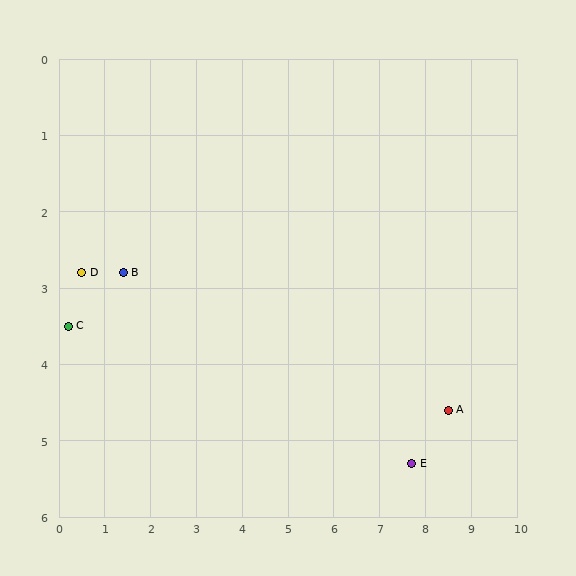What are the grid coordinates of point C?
Point C is at approximately (0.2, 3.5).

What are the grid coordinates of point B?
Point B is at approximately (1.4, 2.8).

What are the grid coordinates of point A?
Point A is at approximately (8.5, 4.6).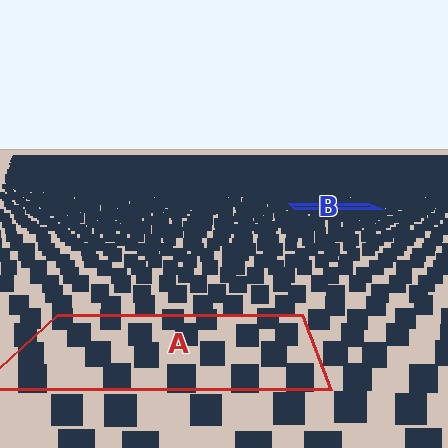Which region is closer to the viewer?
Region A is closer. The texture elements there are larger and more spread out.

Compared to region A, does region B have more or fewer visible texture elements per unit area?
Region B has more texture elements per unit area — they are packed more densely because it is farther away.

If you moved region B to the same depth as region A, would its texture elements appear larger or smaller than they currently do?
They would appear larger. At a closer depth, the same texture elements are projected at a bigger on-screen size.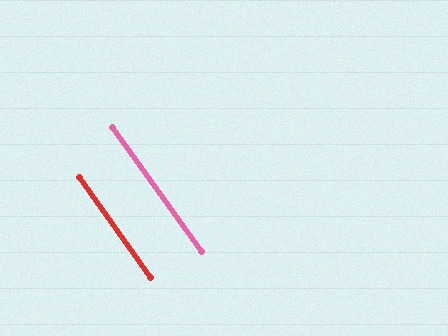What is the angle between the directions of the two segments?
Approximately 0 degrees.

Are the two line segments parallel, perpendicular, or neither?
Parallel — their directions differ by only 0.1°.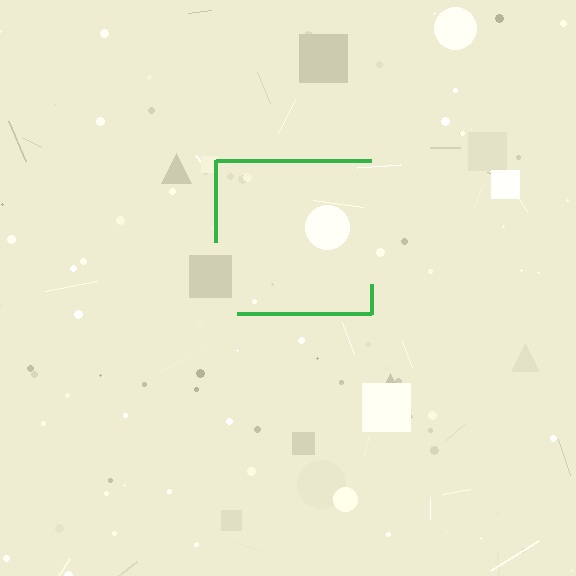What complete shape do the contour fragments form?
The contour fragments form a square.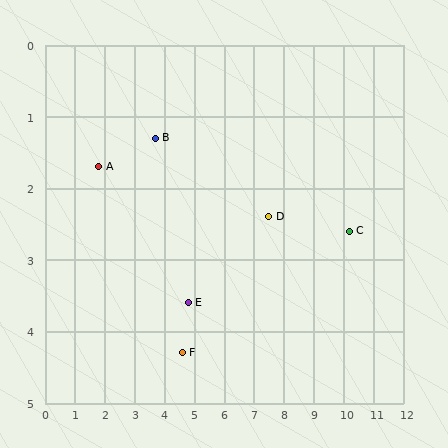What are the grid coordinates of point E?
Point E is at approximately (4.8, 3.6).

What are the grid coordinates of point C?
Point C is at approximately (10.2, 2.6).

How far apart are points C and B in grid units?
Points C and B are about 6.6 grid units apart.